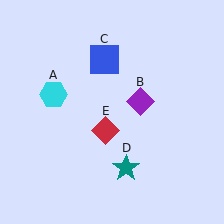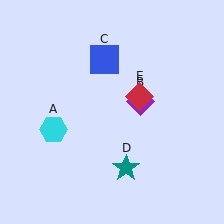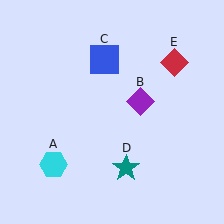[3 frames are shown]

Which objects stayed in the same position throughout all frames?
Purple diamond (object B) and blue square (object C) and teal star (object D) remained stationary.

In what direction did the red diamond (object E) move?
The red diamond (object E) moved up and to the right.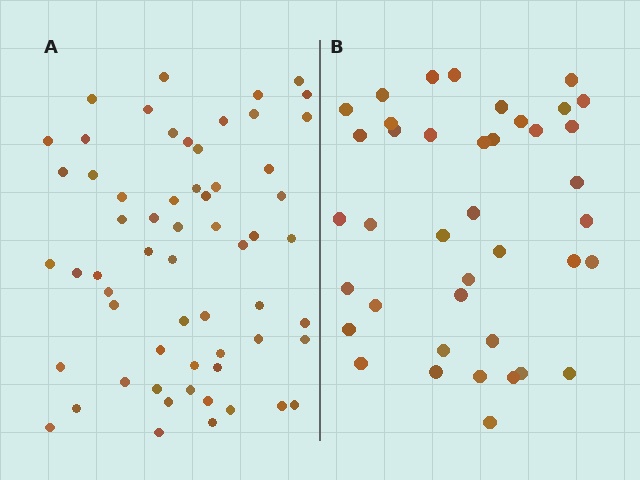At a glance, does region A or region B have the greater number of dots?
Region A (the left region) has more dots.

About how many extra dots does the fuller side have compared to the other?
Region A has approximately 20 more dots than region B.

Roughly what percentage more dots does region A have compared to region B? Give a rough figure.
About 50% more.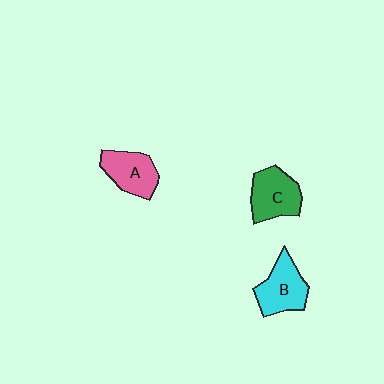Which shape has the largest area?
Shape C (green).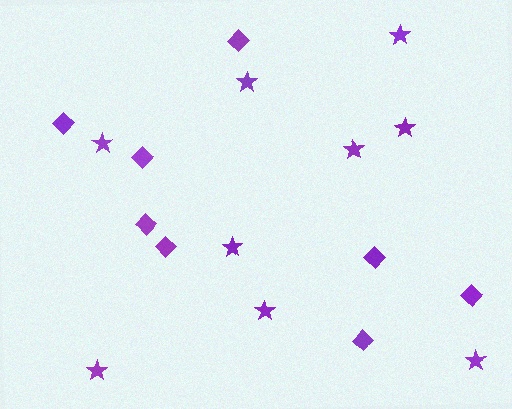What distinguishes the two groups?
There are 2 groups: one group of stars (9) and one group of diamonds (8).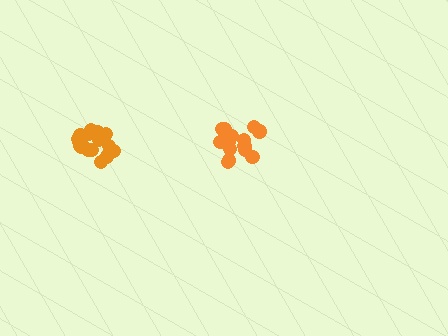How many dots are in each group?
Group 1: 18 dots, Group 2: 19 dots (37 total).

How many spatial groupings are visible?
There are 2 spatial groupings.